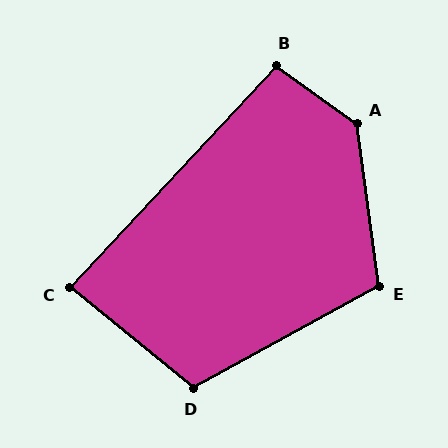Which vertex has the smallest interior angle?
C, at approximately 86 degrees.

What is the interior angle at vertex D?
Approximately 112 degrees (obtuse).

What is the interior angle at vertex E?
Approximately 111 degrees (obtuse).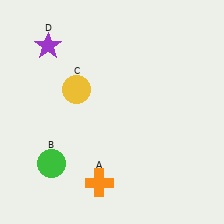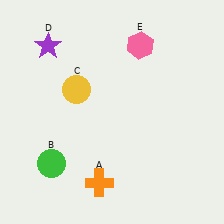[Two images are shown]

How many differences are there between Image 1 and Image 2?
There is 1 difference between the two images.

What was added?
A pink hexagon (E) was added in Image 2.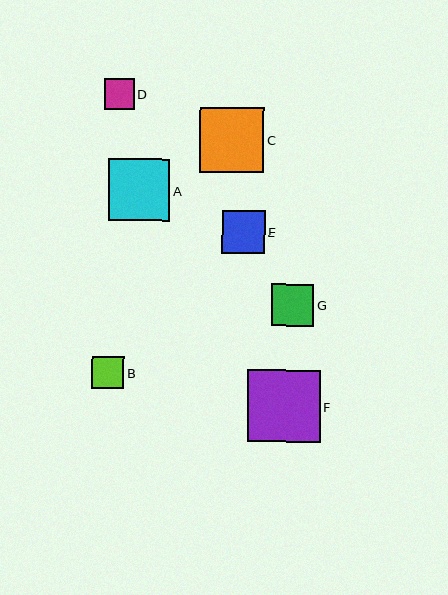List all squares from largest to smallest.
From largest to smallest: F, C, A, E, G, B, D.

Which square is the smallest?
Square D is the smallest with a size of approximately 30 pixels.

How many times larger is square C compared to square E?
Square C is approximately 1.5 times the size of square E.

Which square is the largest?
Square F is the largest with a size of approximately 72 pixels.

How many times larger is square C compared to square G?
Square C is approximately 1.5 times the size of square G.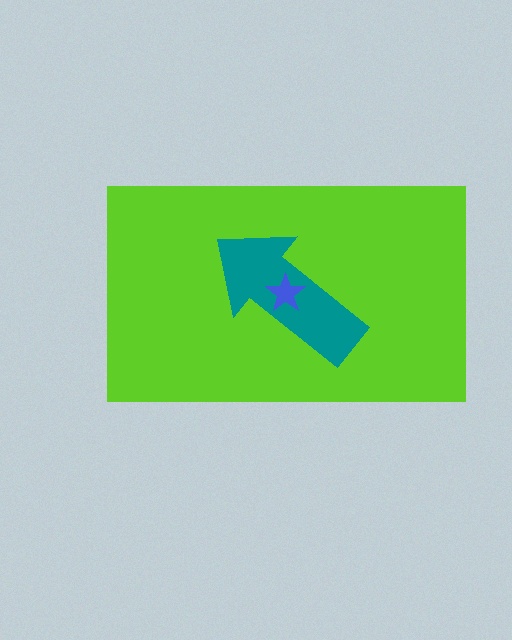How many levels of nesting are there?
3.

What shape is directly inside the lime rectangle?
The teal arrow.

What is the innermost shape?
The blue star.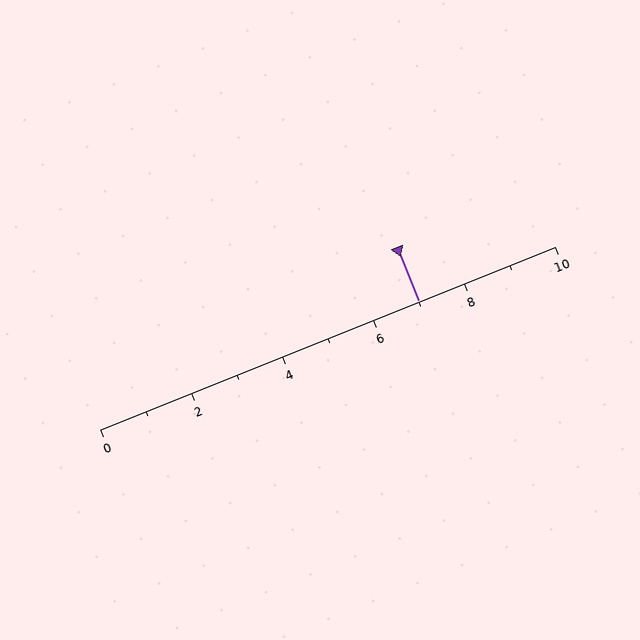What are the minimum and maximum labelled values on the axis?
The axis runs from 0 to 10.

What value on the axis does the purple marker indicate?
The marker indicates approximately 7.